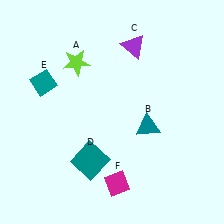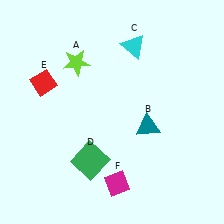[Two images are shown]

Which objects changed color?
C changed from purple to cyan. D changed from teal to green. E changed from teal to red.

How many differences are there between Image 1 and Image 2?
There are 3 differences between the two images.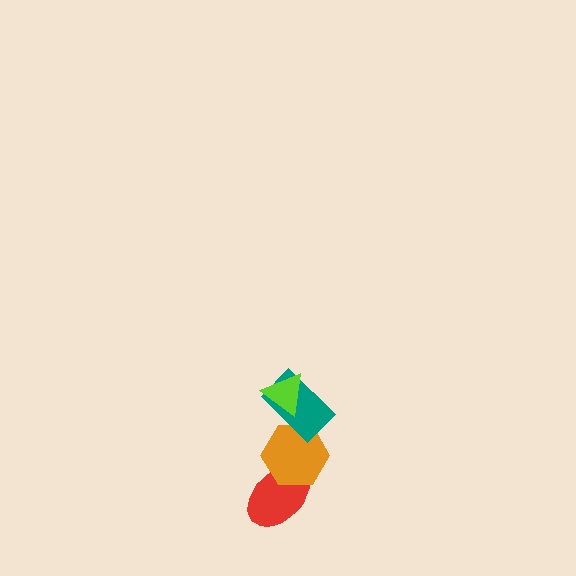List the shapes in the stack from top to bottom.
From top to bottom: the lime triangle, the teal rectangle, the orange hexagon, the red ellipse.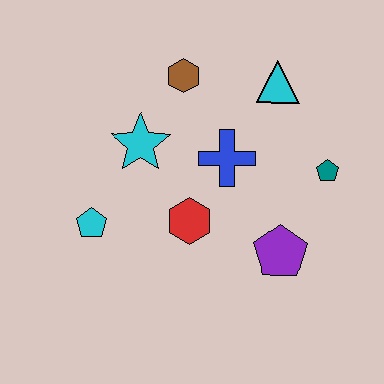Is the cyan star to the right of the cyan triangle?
No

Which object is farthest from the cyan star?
The teal pentagon is farthest from the cyan star.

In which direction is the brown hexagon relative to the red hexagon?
The brown hexagon is above the red hexagon.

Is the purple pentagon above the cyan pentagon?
No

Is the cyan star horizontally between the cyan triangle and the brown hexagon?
No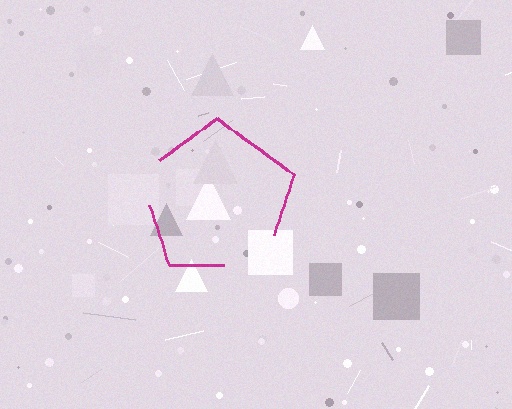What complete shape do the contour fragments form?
The contour fragments form a pentagon.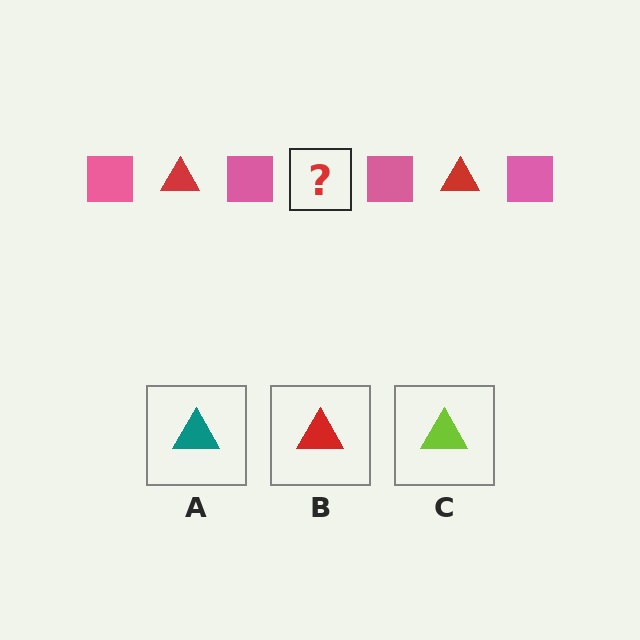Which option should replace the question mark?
Option B.